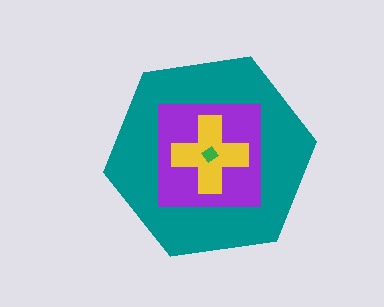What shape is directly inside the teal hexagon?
The purple square.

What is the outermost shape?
The teal hexagon.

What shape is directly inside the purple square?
The yellow cross.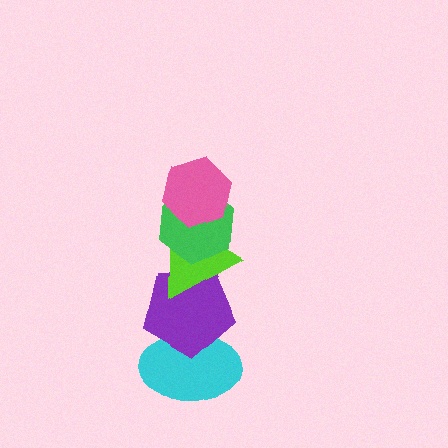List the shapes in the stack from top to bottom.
From top to bottom: the pink hexagon, the green hexagon, the lime triangle, the purple pentagon, the cyan ellipse.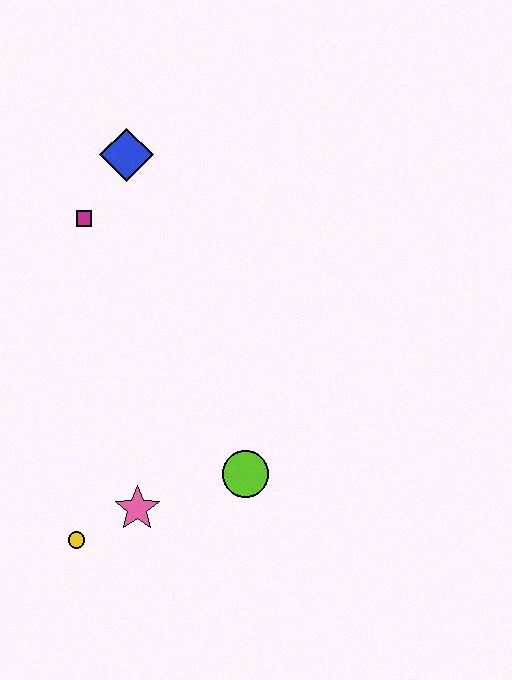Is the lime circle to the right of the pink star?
Yes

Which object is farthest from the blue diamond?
The yellow circle is farthest from the blue diamond.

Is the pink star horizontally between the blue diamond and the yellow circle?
No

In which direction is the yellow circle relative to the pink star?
The yellow circle is to the left of the pink star.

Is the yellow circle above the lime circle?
No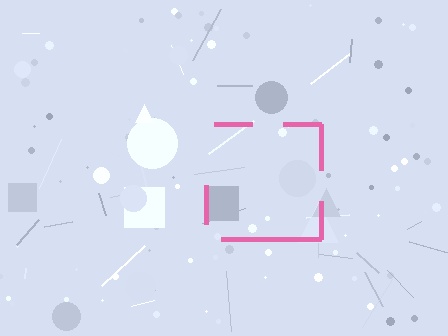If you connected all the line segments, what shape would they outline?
They would outline a square.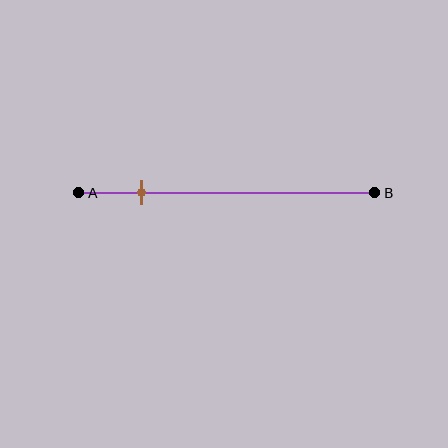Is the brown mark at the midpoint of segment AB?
No, the mark is at about 20% from A, not at the 50% midpoint.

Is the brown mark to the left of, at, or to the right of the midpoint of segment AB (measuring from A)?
The brown mark is to the left of the midpoint of segment AB.